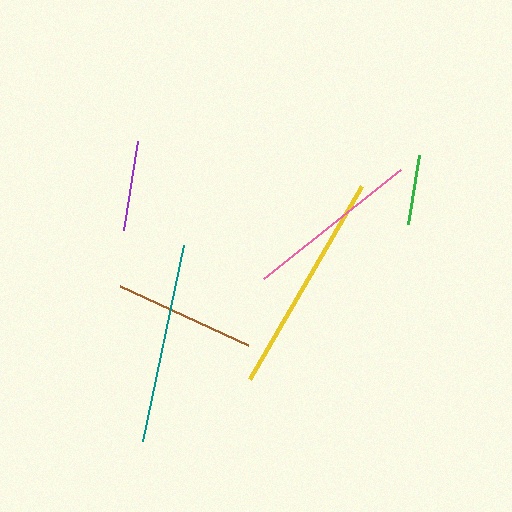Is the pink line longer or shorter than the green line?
The pink line is longer than the green line.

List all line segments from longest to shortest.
From longest to shortest: yellow, teal, pink, brown, purple, green.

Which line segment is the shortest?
The green line is the shortest at approximately 70 pixels.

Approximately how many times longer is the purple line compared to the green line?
The purple line is approximately 1.3 times the length of the green line.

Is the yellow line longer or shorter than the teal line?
The yellow line is longer than the teal line.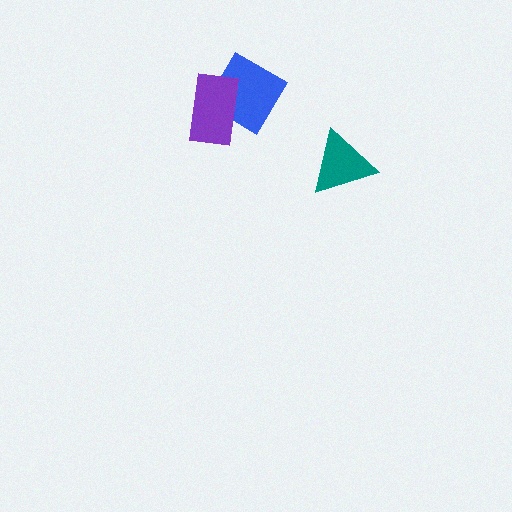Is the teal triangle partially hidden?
No, no other shape covers it.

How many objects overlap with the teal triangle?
0 objects overlap with the teal triangle.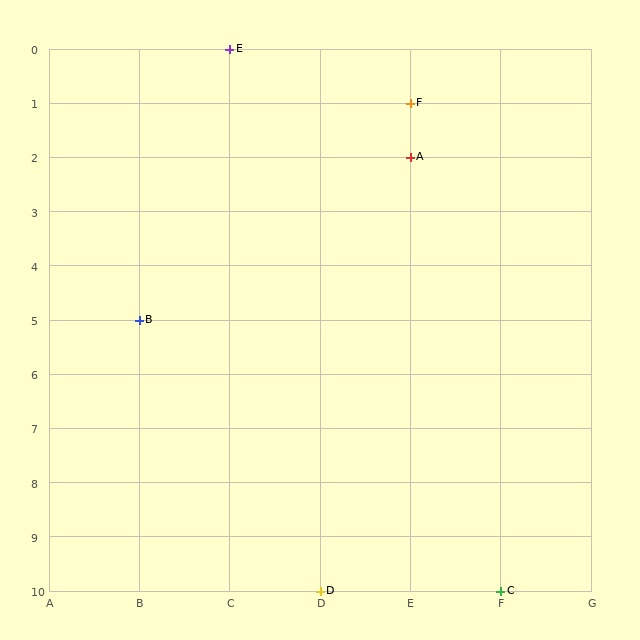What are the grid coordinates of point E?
Point E is at grid coordinates (C, 0).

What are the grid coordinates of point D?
Point D is at grid coordinates (D, 10).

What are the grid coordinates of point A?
Point A is at grid coordinates (E, 2).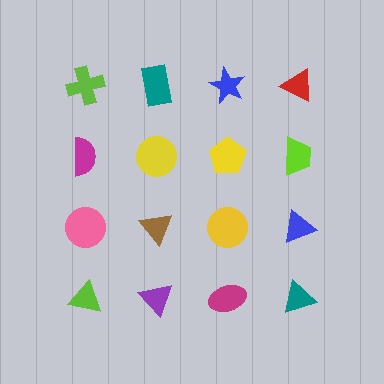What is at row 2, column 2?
A yellow circle.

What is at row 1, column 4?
A red triangle.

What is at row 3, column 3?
A yellow circle.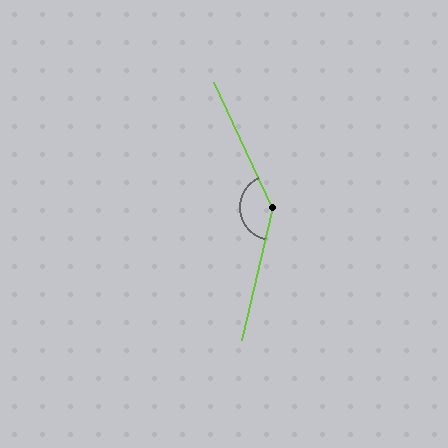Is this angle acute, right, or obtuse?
It is obtuse.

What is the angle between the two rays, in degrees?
Approximately 142 degrees.